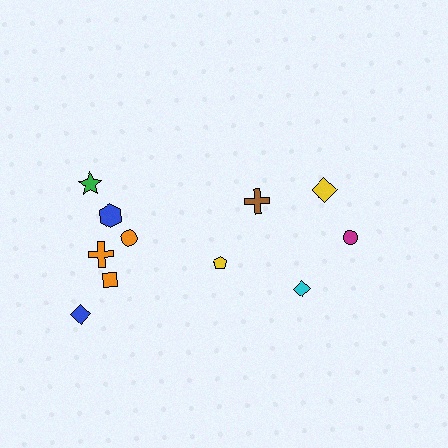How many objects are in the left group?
There are 7 objects.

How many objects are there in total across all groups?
There are 11 objects.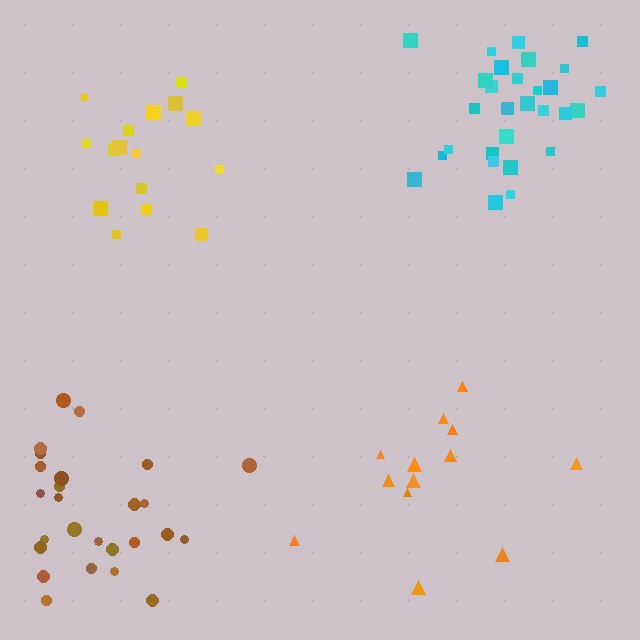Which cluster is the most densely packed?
Yellow.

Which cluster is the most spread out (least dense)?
Orange.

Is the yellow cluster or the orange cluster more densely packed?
Yellow.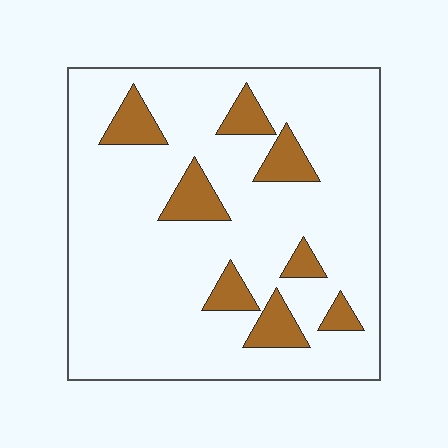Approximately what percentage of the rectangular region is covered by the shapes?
Approximately 15%.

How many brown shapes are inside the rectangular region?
8.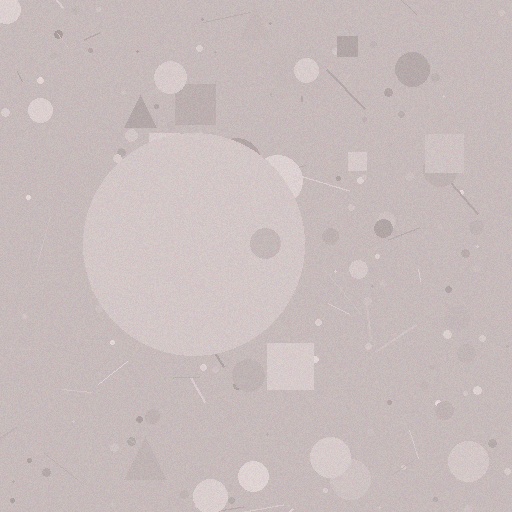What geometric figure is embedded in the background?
A circle is embedded in the background.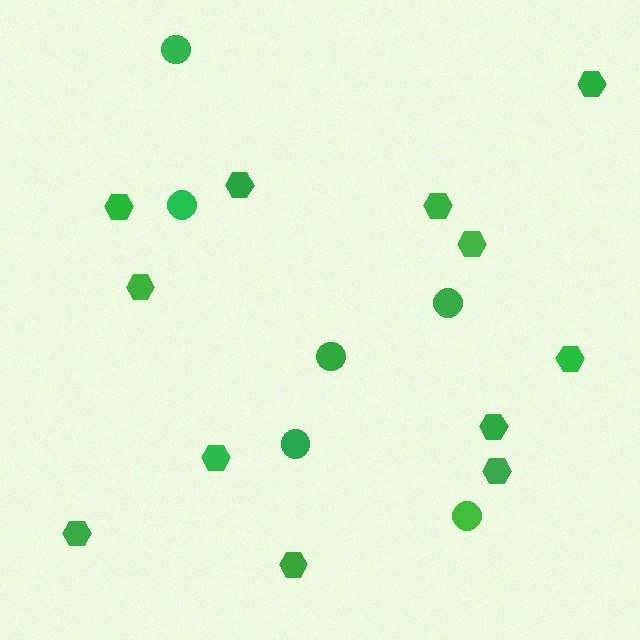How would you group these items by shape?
There are 2 groups: one group of hexagons (12) and one group of circles (6).